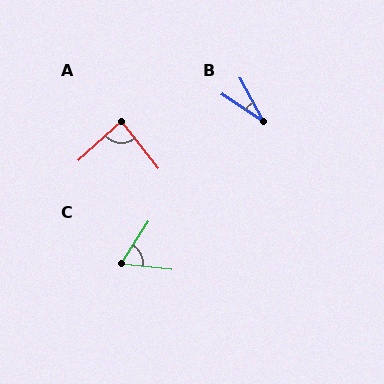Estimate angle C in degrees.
Approximately 63 degrees.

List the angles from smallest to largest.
B (28°), C (63°), A (87°).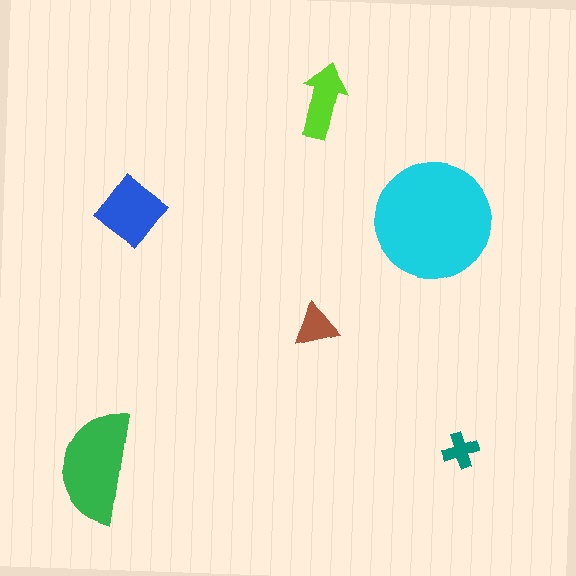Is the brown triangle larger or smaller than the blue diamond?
Smaller.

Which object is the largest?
The cyan circle.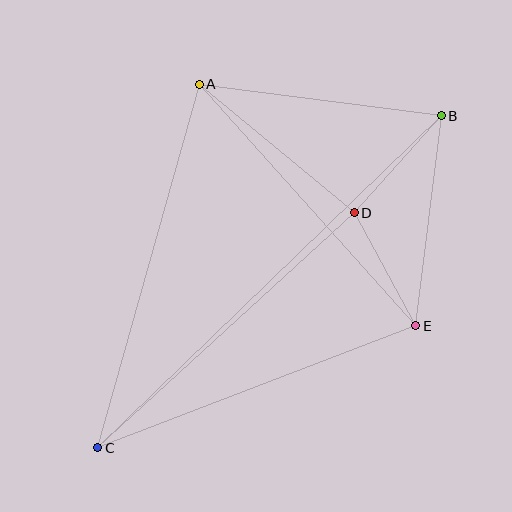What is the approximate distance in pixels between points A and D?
The distance between A and D is approximately 201 pixels.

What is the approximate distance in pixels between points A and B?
The distance between A and B is approximately 244 pixels.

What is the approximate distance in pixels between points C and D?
The distance between C and D is approximately 348 pixels.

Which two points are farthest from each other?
Points B and C are farthest from each other.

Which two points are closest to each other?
Points D and E are closest to each other.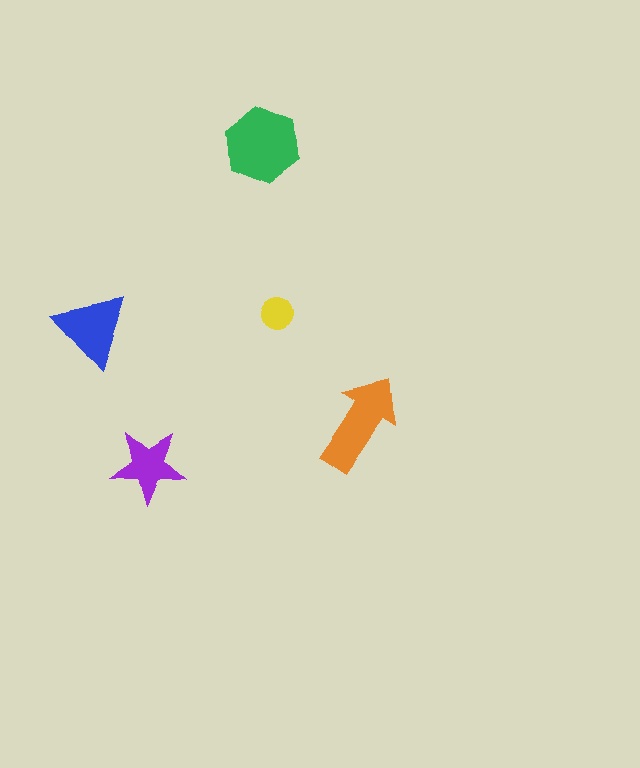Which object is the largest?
The green hexagon.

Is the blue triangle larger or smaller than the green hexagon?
Smaller.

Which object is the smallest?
The yellow circle.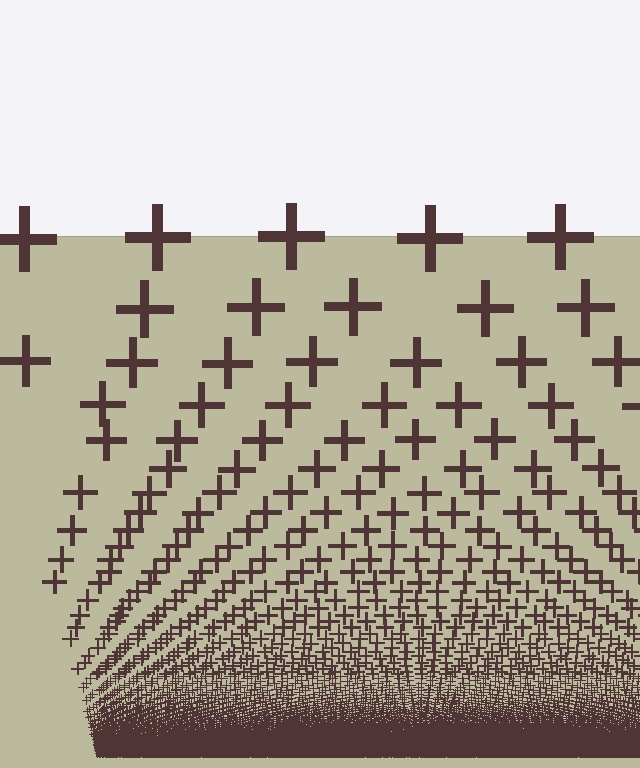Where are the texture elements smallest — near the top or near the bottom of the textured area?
Near the bottom.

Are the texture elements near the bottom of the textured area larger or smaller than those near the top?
Smaller. The gradient is inverted — elements near the bottom are smaller and denser.